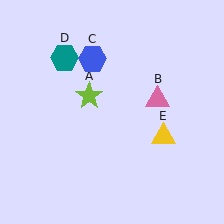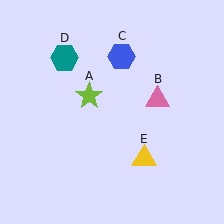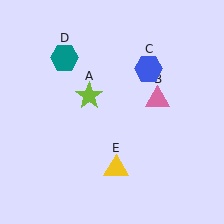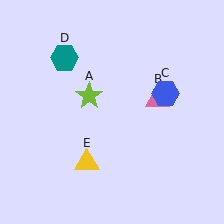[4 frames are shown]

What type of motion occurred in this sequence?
The blue hexagon (object C), yellow triangle (object E) rotated clockwise around the center of the scene.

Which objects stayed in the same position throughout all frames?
Lime star (object A) and pink triangle (object B) and teal hexagon (object D) remained stationary.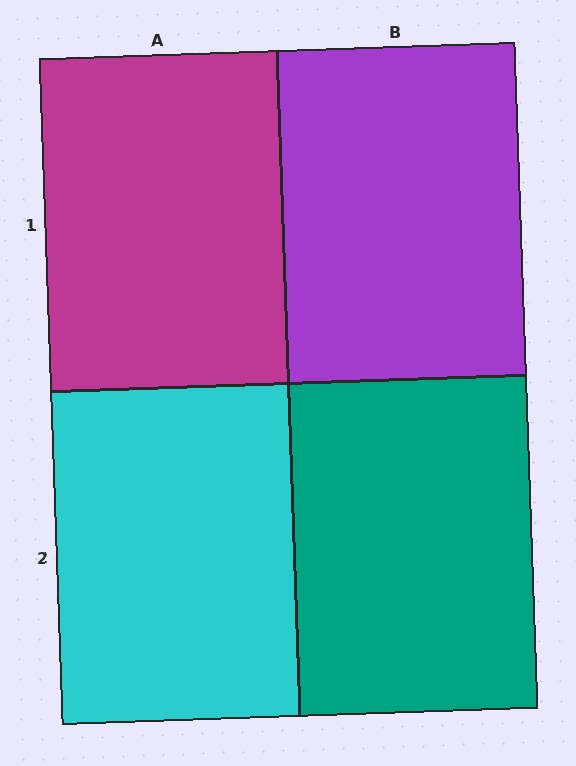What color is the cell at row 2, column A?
Cyan.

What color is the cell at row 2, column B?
Teal.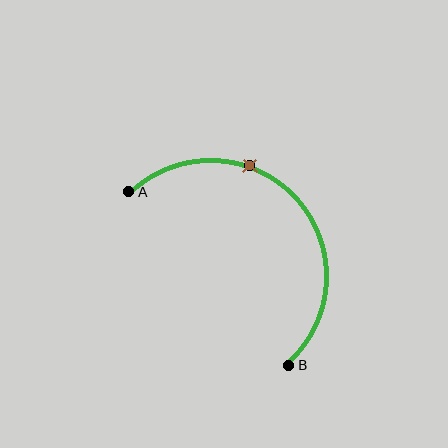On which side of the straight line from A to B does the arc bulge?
The arc bulges above and to the right of the straight line connecting A and B.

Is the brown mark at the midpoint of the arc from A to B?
No. The brown mark lies on the arc but is closer to endpoint A. The arc midpoint would be at the point on the curve equidistant along the arc from both A and B.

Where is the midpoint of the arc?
The arc midpoint is the point on the curve farthest from the straight line joining A and B. It sits above and to the right of that line.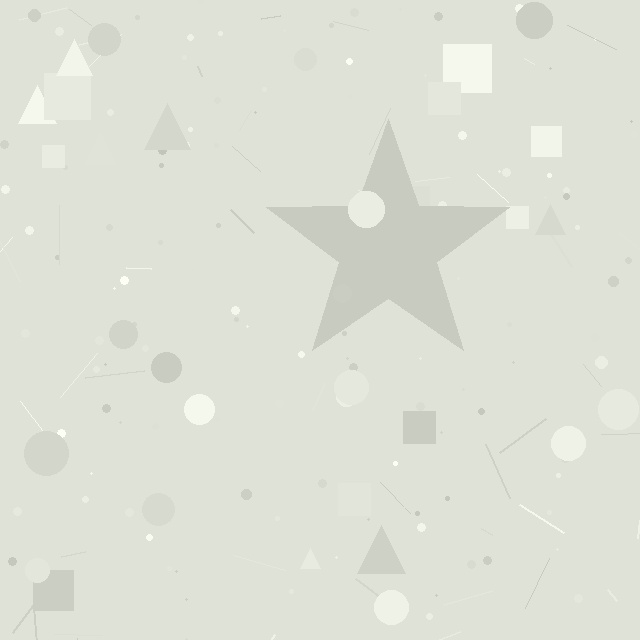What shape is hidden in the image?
A star is hidden in the image.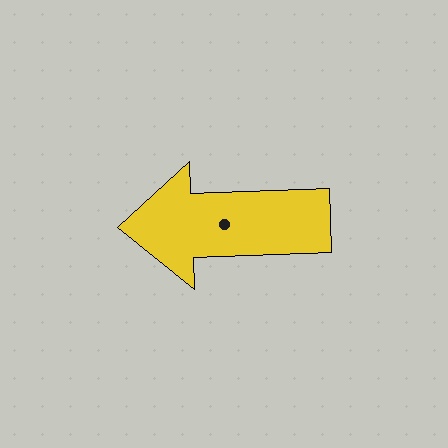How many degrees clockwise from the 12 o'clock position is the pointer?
Approximately 268 degrees.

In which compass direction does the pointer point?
West.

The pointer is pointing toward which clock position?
Roughly 9 o'clock.